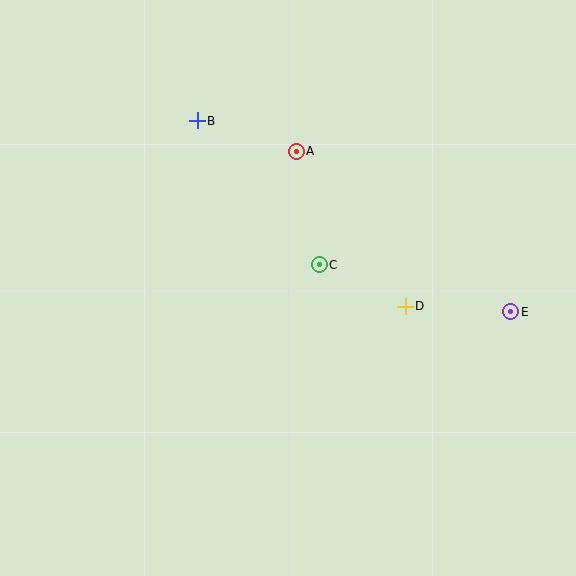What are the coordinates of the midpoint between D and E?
The midpoint between D and E is at (458, 309).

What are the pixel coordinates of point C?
Point C is at (319, 265).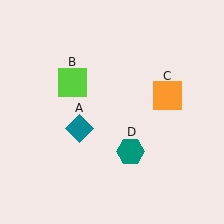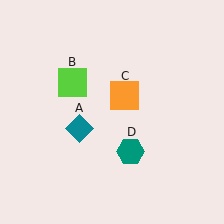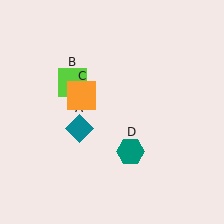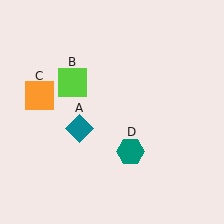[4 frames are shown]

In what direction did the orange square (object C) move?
The orange square (object C) moved left.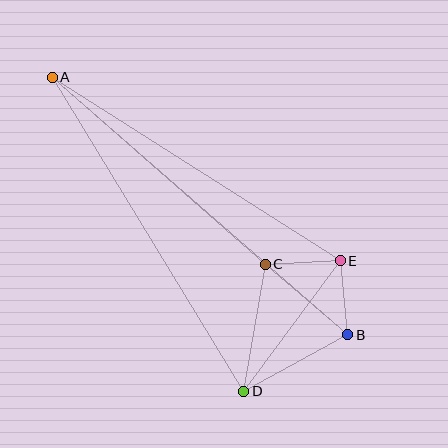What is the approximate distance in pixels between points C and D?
The distance between C and D is approximately 129 pixels.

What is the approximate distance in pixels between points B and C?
The distance between B and C is approximately 109 pixels.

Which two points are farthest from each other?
Points A and B are farthest from each other.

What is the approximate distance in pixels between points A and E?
The distance between A and E is approximately 342 pixels.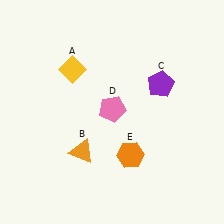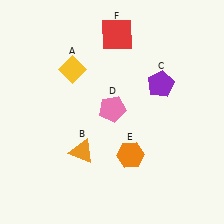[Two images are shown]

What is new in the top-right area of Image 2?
A red square (F) was added in the top-right area of Image 2.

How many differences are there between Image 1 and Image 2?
There is 1 difference between the two images.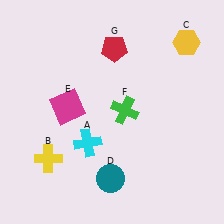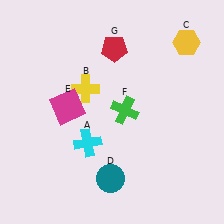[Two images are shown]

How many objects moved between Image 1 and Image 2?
1 object moved between the two images.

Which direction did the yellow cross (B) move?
The yellow cross (B) moved up.